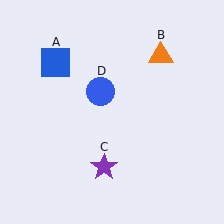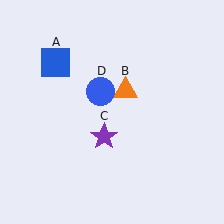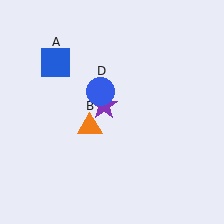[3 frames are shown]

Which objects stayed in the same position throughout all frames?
Blue square (object A) and blue circle (object D) remained stationary.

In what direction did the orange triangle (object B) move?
The orange triangle (object B) moved down and to the left.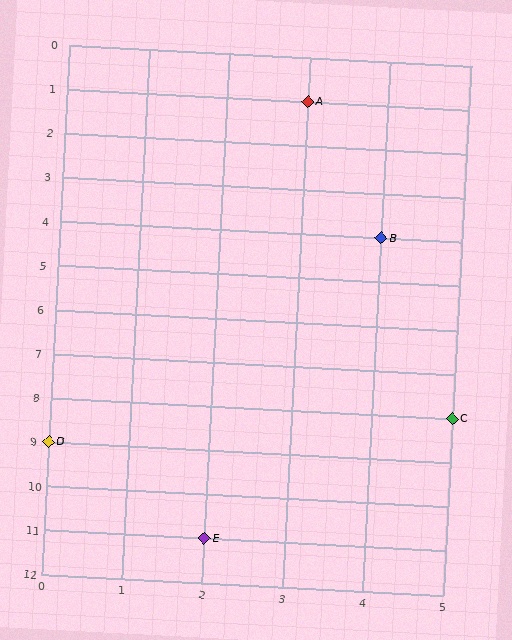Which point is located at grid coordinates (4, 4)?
Point B is at (4, 4).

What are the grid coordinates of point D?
Point D is at grid coordinates (0, 9).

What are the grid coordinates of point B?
Point B is at grid coordinates (4, 4).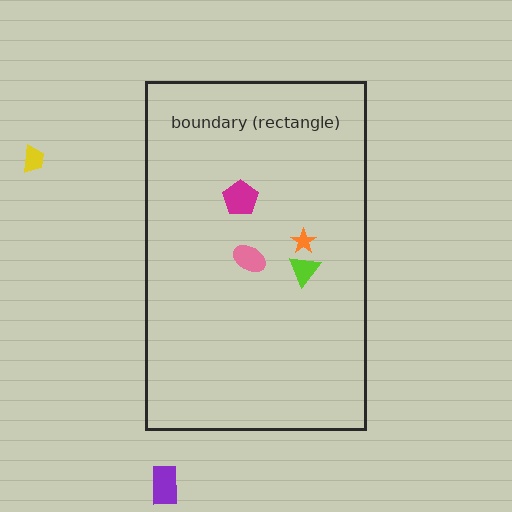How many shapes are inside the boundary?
4 inside, 2 outside.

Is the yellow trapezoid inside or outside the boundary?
Outside.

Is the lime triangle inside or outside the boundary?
Inside.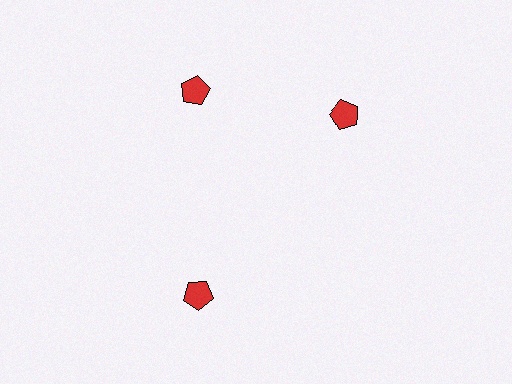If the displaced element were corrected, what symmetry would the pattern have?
It would have 3-fold rotational symmetry — the pattern would map onto itself every 120 degrees.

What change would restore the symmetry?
The symmetry would be restored by rotating it back into even spacing with its neighbors so that all 3 pentagons sit at equal angles and equal distance from the center.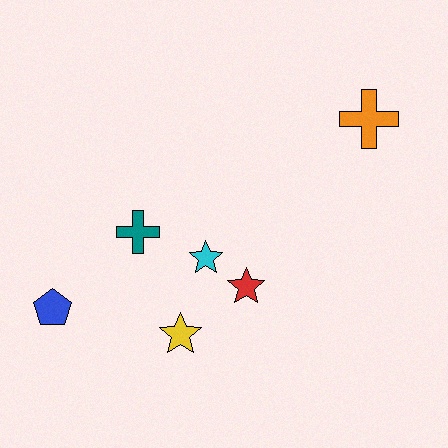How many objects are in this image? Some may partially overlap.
There are 6 objects.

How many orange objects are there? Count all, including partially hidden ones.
There is 1 orange object.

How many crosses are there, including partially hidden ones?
There are 2 crosses.